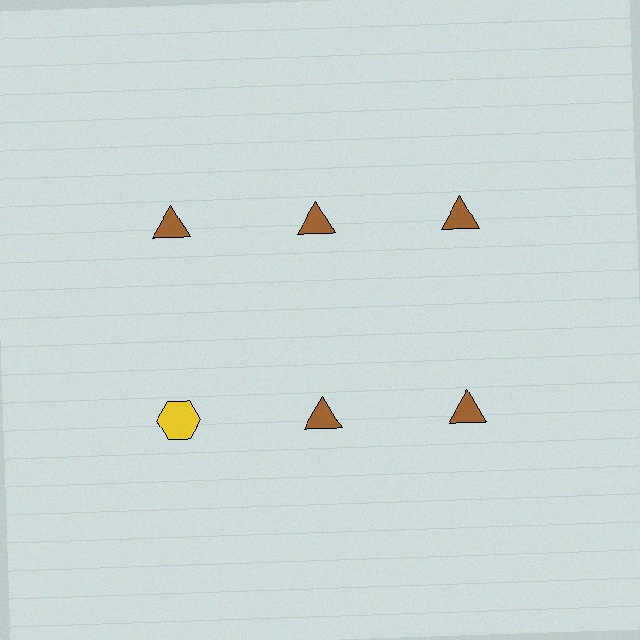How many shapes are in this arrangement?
There are 6 shapes arranged in a grid pattern.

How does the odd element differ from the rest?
It differs in both color (yellow instead of brown) and shape (hexagon instead of triangle).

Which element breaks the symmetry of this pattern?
The yellow hexagon in the second row, leftmost column breaks the symmetry. All other shapes are brown triangles.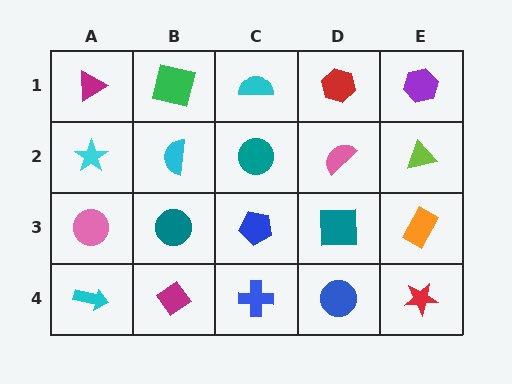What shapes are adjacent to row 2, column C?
A cyan semicircle (row 1, column C), a blue pentagon (row 3, column C), a cyan semicircle (row 2, column B), a pink semicircle (row 2, column D).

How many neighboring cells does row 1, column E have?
2.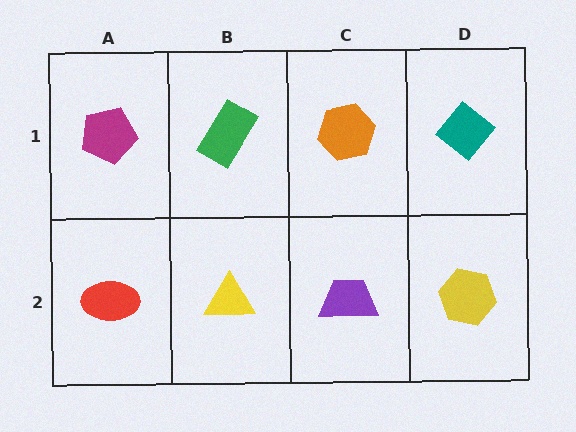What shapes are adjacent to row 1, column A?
A red ellipse (row 2, column A), a green rectangle (row 1, column B).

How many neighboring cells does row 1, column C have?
3.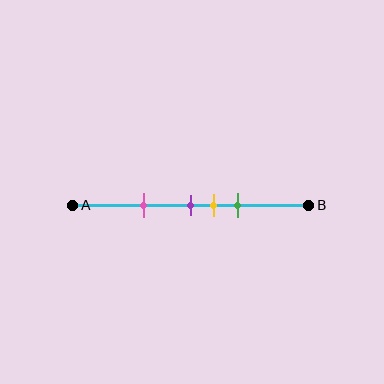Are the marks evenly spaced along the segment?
No, the marks are not evenly spaced.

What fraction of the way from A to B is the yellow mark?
The yellow mark is approximately 60% (0.6) of the way from A to B.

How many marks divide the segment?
There are 4 marks dividing the segment.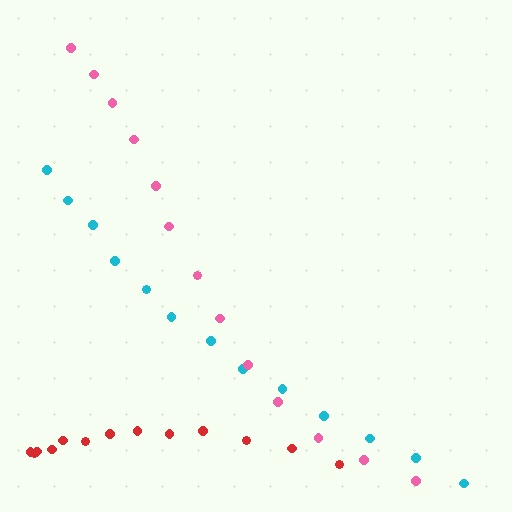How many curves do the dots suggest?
There are 3 distinct paths.